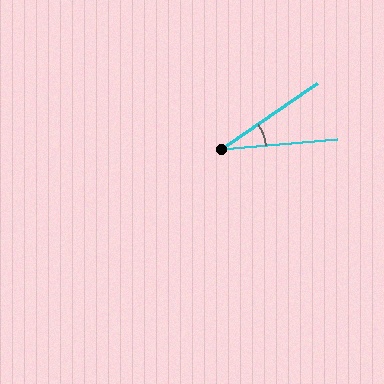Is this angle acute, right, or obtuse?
It is acute.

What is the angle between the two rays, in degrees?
Approximately 30 degrees.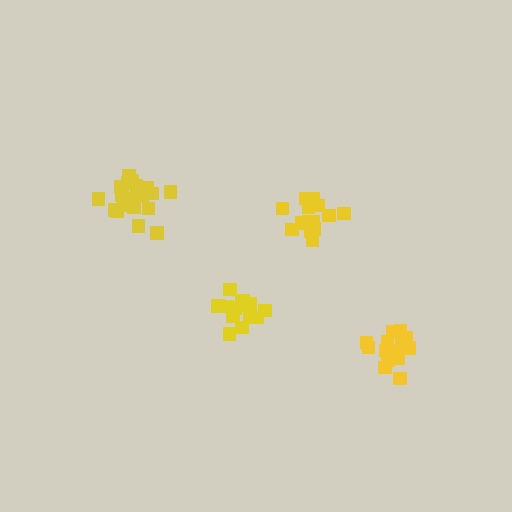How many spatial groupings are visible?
There are 4 spatial groupings.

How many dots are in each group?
Group 1: 14 dots, Group 2: 15 dots, Group 3: 18 dots, Group 4: 20 dots (67 total).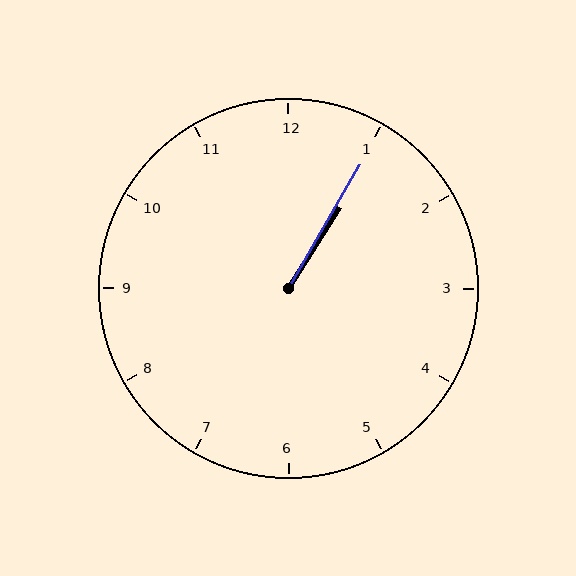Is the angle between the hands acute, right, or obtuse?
It is acute.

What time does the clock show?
1:05.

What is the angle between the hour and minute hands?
Approximately 2 degrees.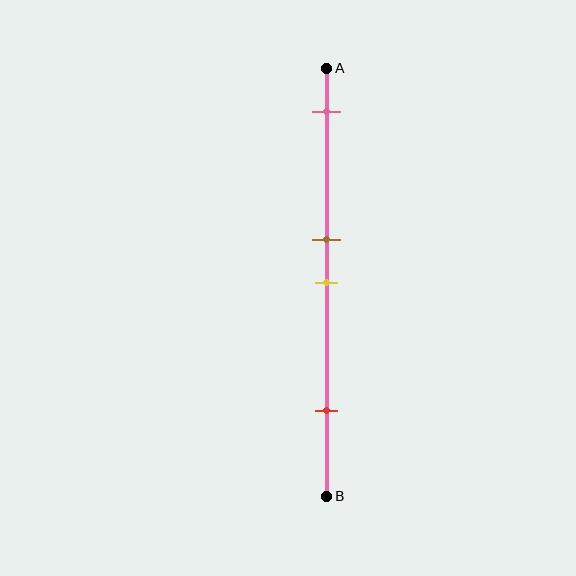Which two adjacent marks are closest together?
The brown and yellow marks are the closest adjacent pair.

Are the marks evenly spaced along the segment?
No, the marks are not evenly spaced.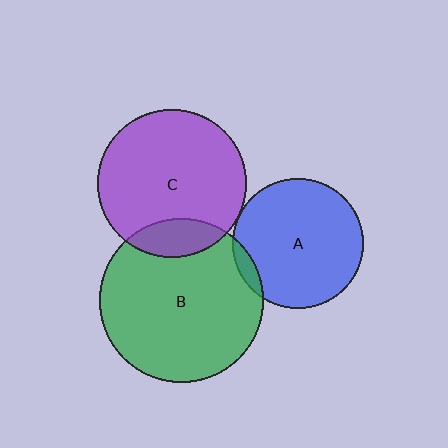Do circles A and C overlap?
Yes.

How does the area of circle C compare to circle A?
Approximately 1.3 times.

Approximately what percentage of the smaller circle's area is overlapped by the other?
Approximately 5%.